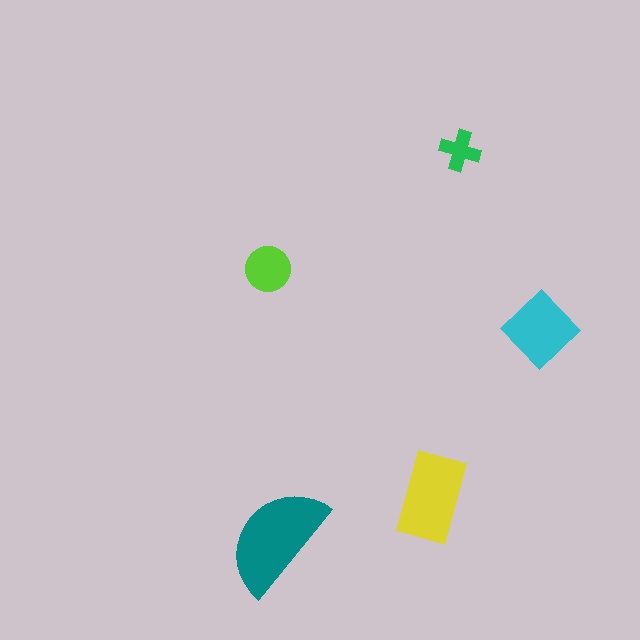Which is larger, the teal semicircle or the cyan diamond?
The teal semicircle.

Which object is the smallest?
The green cross.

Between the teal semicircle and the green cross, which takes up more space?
The teal semicircle.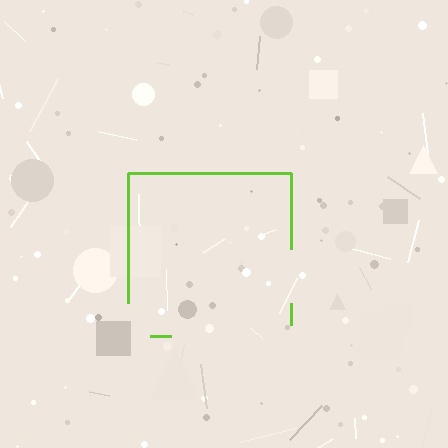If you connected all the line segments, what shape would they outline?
They would outline a square.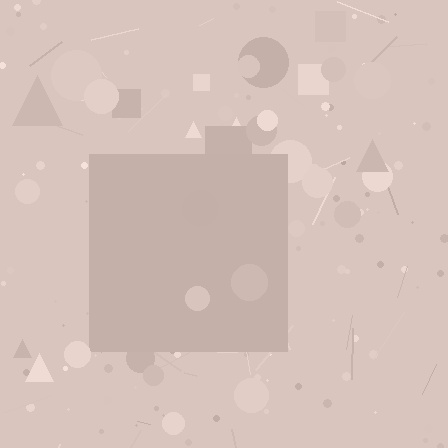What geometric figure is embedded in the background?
A square is embedded in the background.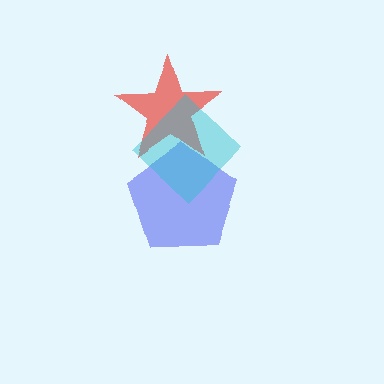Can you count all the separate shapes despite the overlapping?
Yes, there are 3 separate shapes.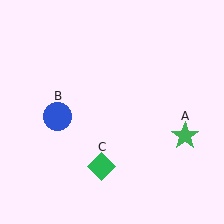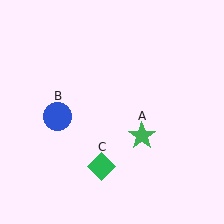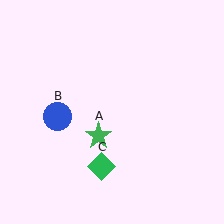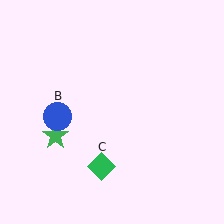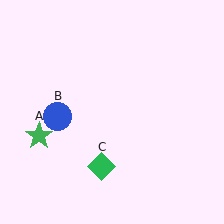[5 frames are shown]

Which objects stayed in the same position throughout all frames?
Blue circle (object B) and green diamond (object C) remained stationary.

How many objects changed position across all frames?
1 object changed position: green star (object A).